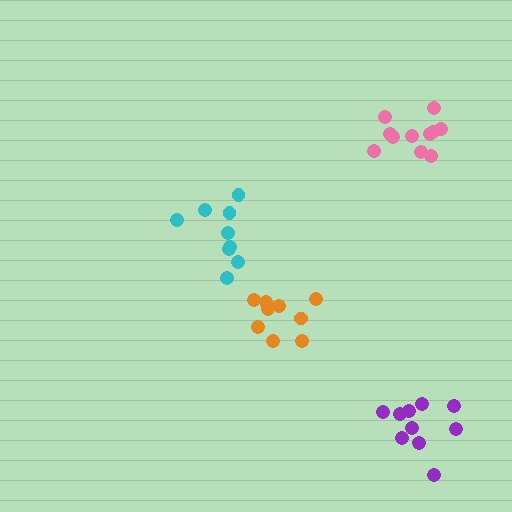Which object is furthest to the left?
The cyan cluster is leftmost.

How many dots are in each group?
Group 1: 9 dots, Group 2: 11 dots, Group 3: 10 dots, Group 4: 9 dots (39 total).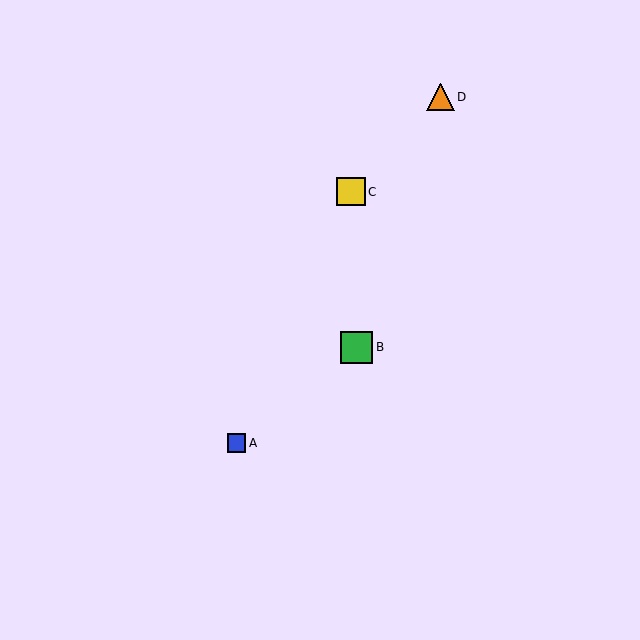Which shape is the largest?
The green square (labeled B) is the largest.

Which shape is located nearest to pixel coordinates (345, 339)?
The green square (labeled B) at (357, 347) is nearest to that location.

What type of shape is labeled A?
Shape A is a blue square.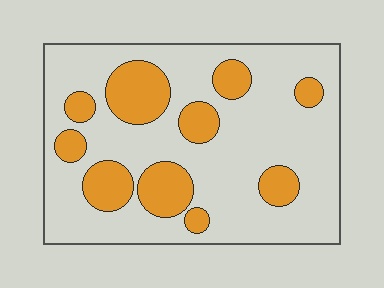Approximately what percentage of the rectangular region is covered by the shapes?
Approximately 25%.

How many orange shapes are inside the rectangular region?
10.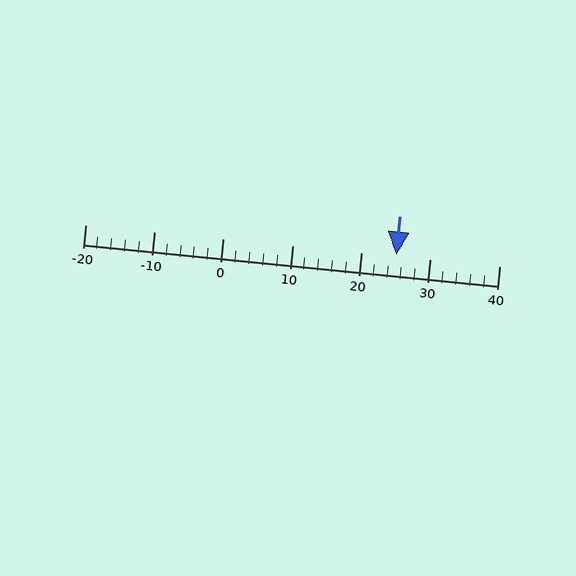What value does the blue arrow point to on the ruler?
The blue arrow points to approximately 25.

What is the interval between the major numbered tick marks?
The major tick marks are spaced 10 units apart.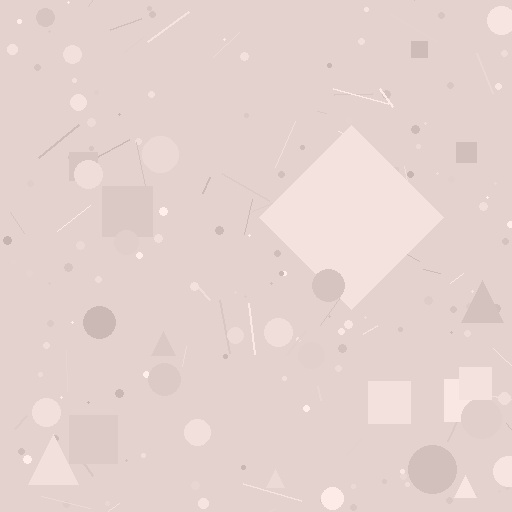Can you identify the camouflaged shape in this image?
The camouflaged shape is a diamond.